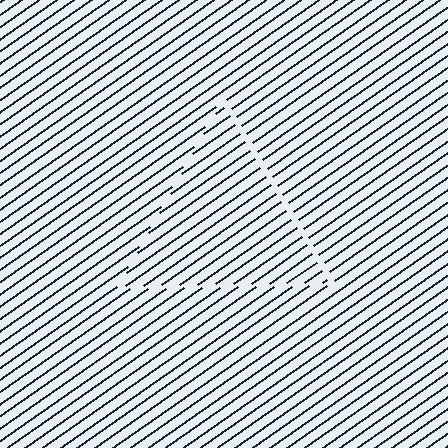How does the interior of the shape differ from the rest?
The interior of the shape contains the same grating, shifted by half a period — the contour is defined by the phase discontinuity where line-ends from the inner and outer gratings abut.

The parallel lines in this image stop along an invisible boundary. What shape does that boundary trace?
An illusory triangle. The interior of the shape contains the same grating, shifted by half a period — the contour is defined by the phase discontinuity where line-ends from the inner and outer gratings abut.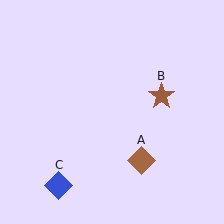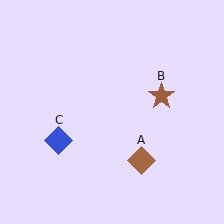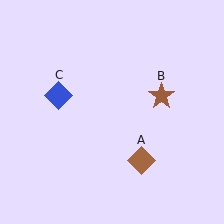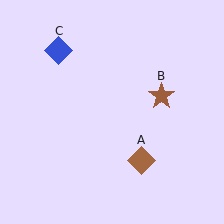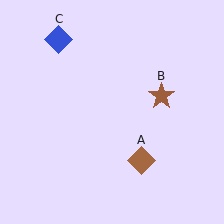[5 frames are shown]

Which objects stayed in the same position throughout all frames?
Brown diamond (object A) and brown star (object B) remained stationary.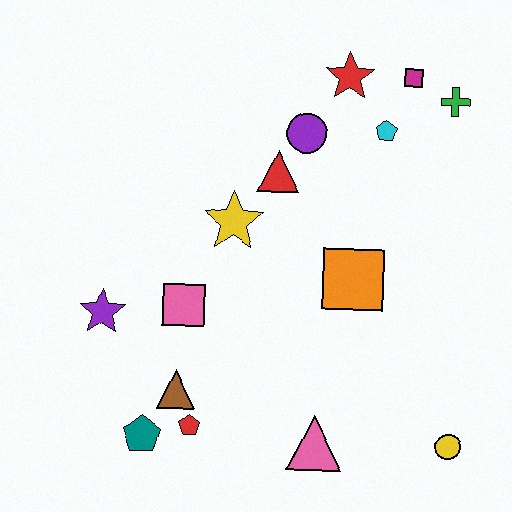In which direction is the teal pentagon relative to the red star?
The teal pentagon is below the red star.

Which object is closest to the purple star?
The pink square is closest to the purple star.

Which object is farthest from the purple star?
The green cross is farthest from the purple star.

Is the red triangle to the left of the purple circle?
Yes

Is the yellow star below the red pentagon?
No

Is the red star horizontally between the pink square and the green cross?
Yes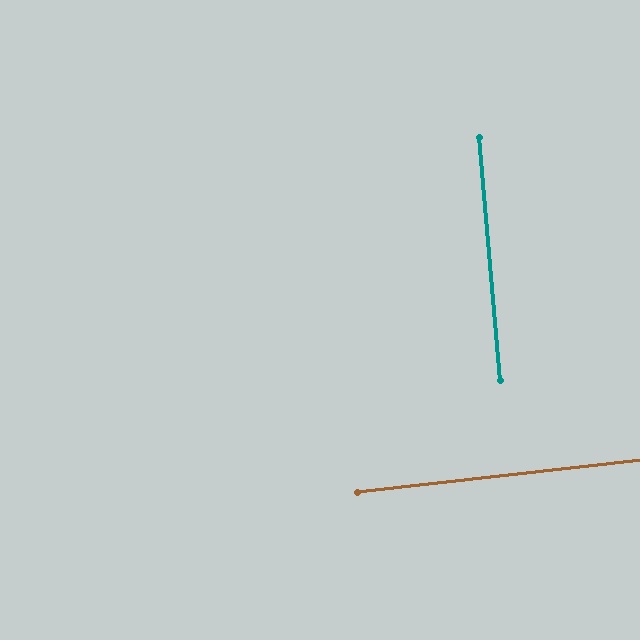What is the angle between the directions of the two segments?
Approximately 89 degrees.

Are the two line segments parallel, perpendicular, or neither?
Perpendicular — they meet at approximately 89°.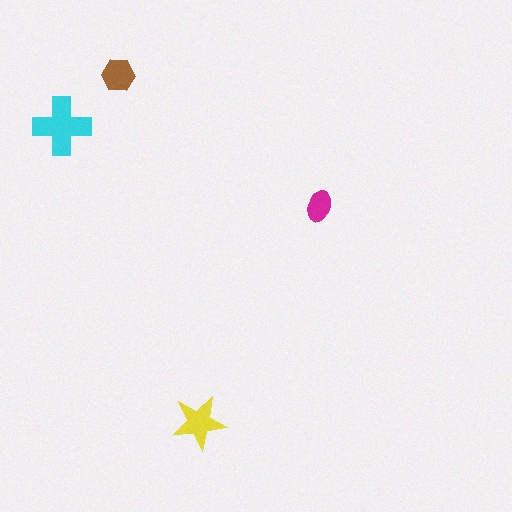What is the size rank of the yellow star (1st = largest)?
2nd.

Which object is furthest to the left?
The cyan cross is leftmost.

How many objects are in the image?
There are 4 objects in the image.